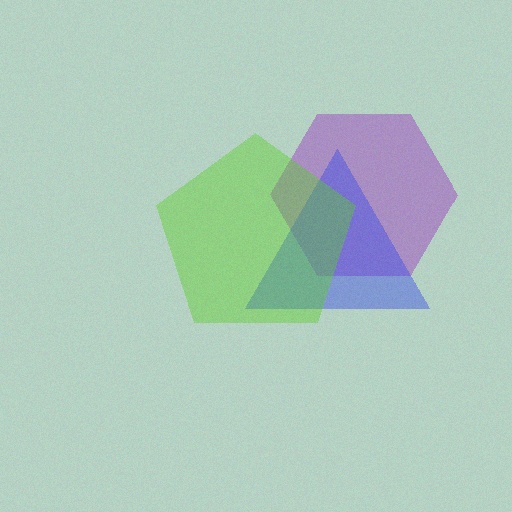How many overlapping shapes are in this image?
There are 3 overlapping shapes in the image.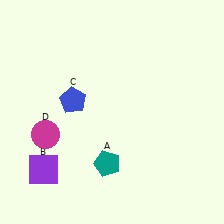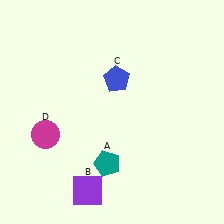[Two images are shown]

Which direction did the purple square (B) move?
The purple square (B) moved right.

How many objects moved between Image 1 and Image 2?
2 objects moved between the two images.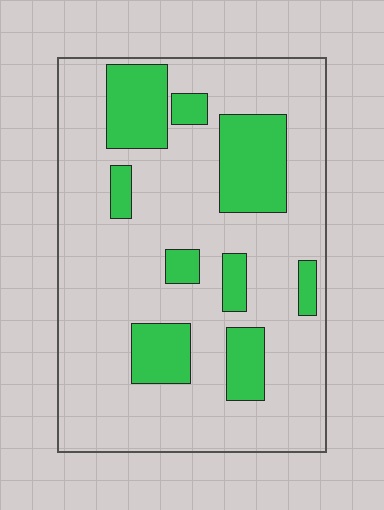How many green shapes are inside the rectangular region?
9.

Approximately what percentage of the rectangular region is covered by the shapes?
Approximately 25%.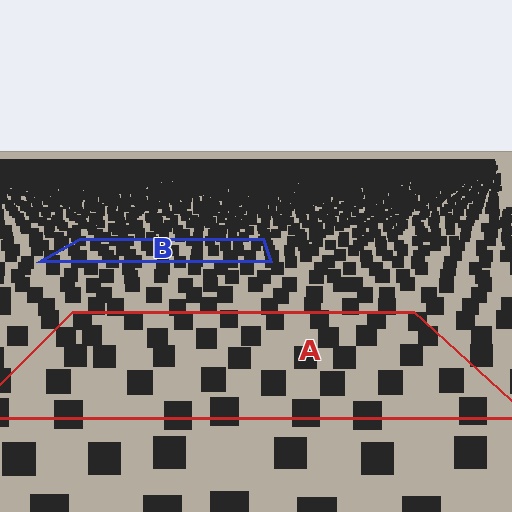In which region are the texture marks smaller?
The texture marks are smaller in region B, because it is farther away.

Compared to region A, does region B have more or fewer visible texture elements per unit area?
Region B has more texture elements per unit area — they are packed more densely because it is farther away.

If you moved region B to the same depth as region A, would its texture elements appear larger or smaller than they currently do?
They would appear larger. At a closer depth, the same texture elements are projected at a bigger on-screen size.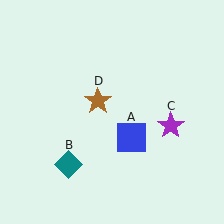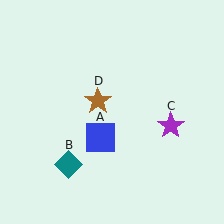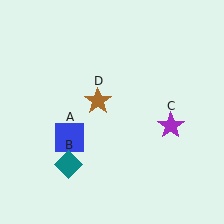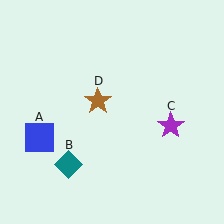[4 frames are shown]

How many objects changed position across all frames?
1 object changed position: blue square (object A).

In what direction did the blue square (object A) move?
The blue square (object A) moved left.